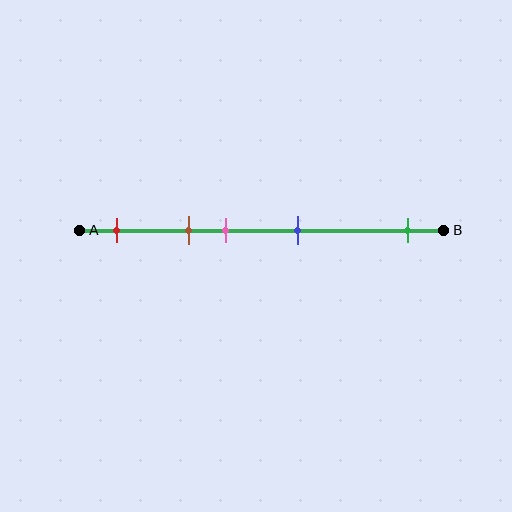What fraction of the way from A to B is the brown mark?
The brown mark is approximately 30% (0.3) of the way from A to B.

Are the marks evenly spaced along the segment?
No, the marks are not evenly spaced.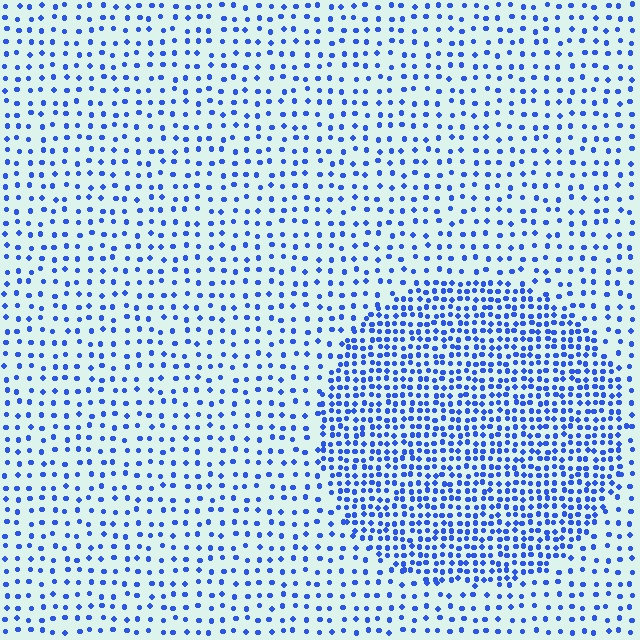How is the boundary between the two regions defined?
The boundary is defined by a change in element density (approximately 2.3x ratio). All elements are the same color, size, and shape.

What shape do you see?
I see a circle.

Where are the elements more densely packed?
The elements are more densely packed inside the circle boundary.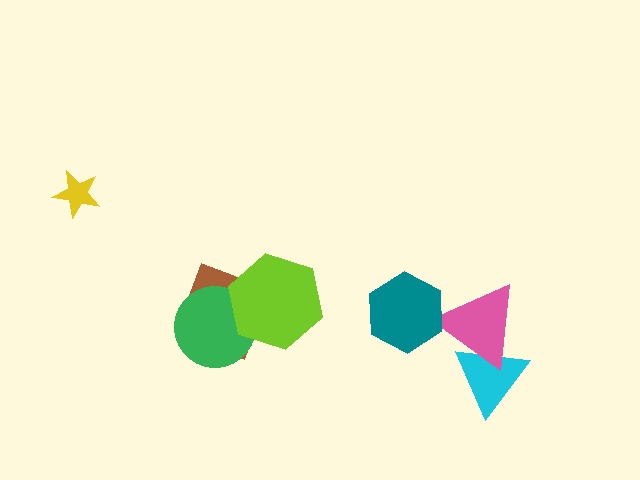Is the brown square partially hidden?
Yes, it is partially covered by another shape.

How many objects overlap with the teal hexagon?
1 object overlaps with the teal hexagon.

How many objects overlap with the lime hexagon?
2 objects overlap with the lime hexagon.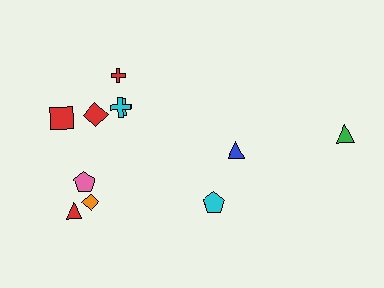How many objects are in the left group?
There are 8 objects.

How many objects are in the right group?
There are 3 objects.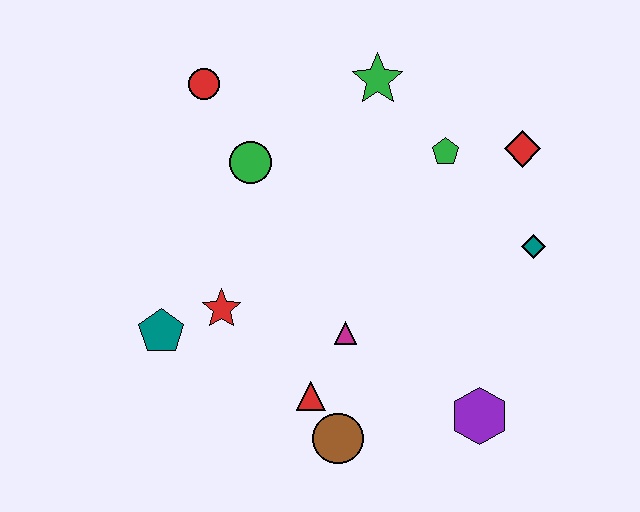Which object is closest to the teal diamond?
The red diamond is closest to the teal diamond.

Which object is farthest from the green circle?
The purple hexagon is farthest from the green circle.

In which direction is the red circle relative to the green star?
The red circle is to the left of the green star.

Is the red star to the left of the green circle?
Yes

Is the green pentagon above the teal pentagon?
Yes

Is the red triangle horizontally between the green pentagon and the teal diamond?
No